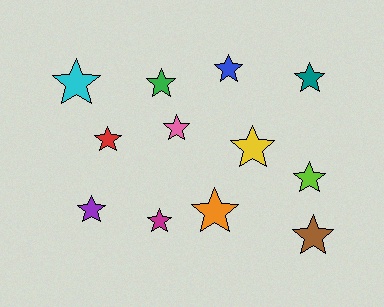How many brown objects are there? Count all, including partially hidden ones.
There is 1 brown object.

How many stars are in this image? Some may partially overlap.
There are 12 stars.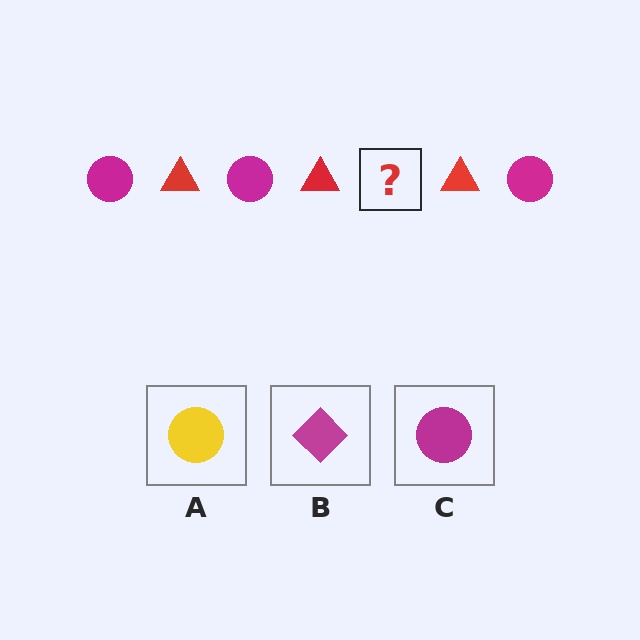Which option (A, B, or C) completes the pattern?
C.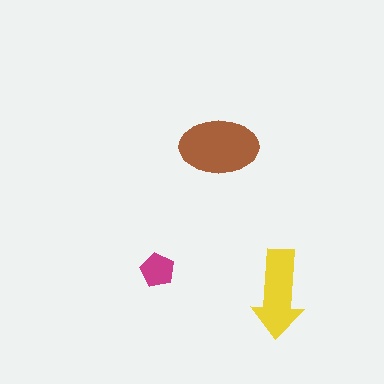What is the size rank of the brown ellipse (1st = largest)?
1st.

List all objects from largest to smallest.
The brown ellipse, the yellow arrow, the magenta pentagon.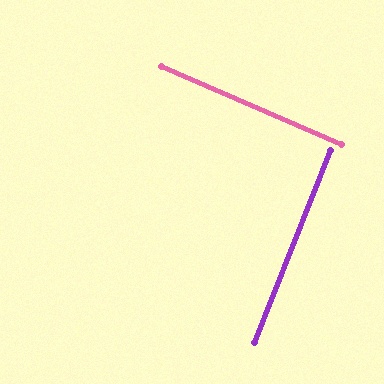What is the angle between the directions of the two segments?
Approximately 88 degrees.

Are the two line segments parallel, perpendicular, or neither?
Perpendicular — they meet at approximately 88°.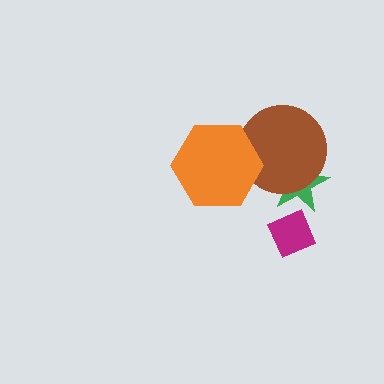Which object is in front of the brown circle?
The orange hexagon is in front of the brown circle.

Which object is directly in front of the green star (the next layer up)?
The brown circle is directly in front of the green star.